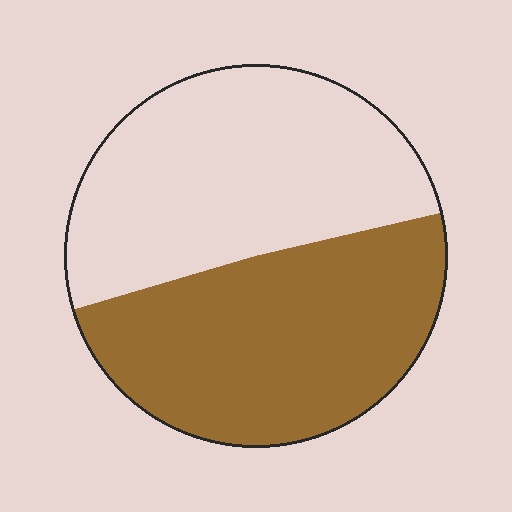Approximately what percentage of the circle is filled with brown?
Approximately 50%.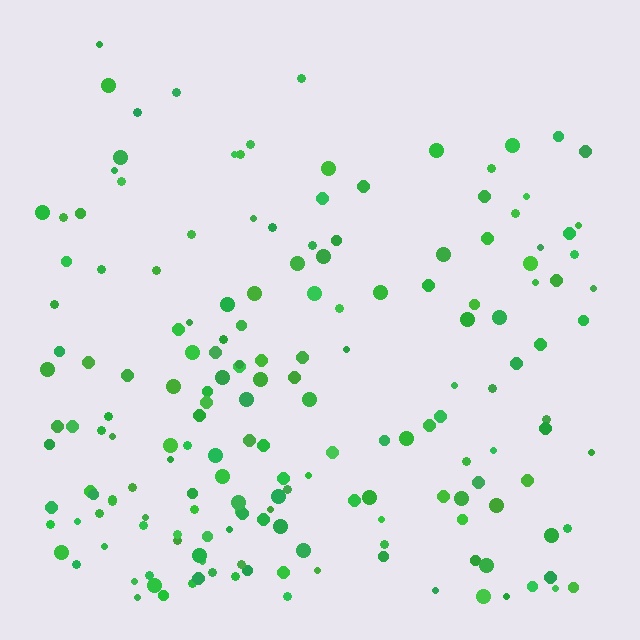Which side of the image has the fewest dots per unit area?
The top.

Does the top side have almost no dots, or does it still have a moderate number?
Still a moderate number, just noticeably fewer than the bottom.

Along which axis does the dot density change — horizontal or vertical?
Vertical.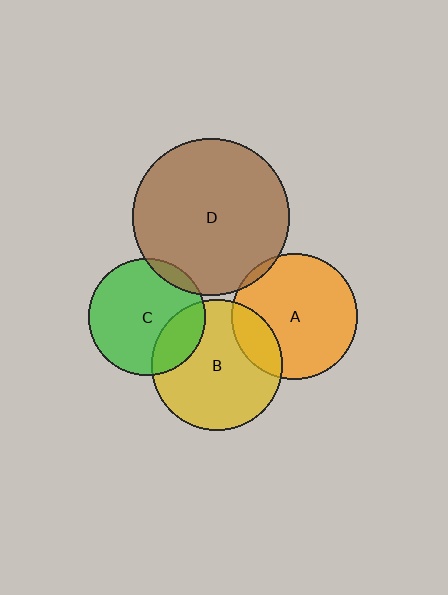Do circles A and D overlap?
Yes.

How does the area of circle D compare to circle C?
Approximately 1.8 times.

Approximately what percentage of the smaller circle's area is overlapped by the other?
Approximately 5%.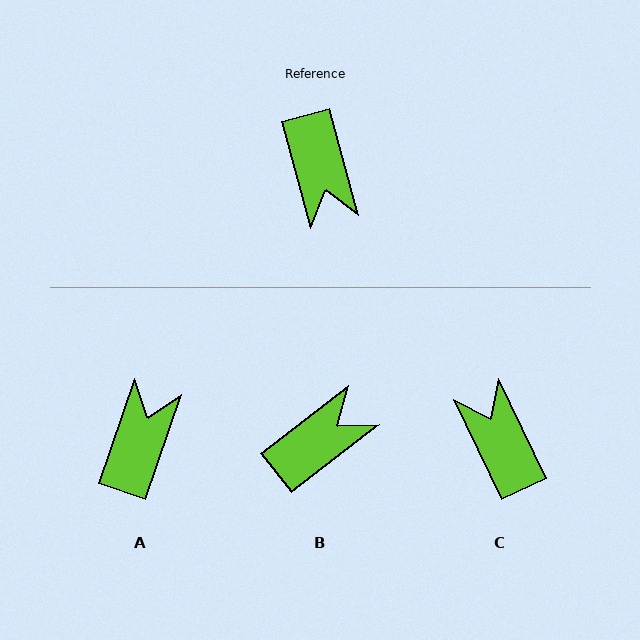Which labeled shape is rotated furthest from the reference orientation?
C, about 170 degrees away.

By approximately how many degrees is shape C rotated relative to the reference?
Approximately 170 degrees clockwise.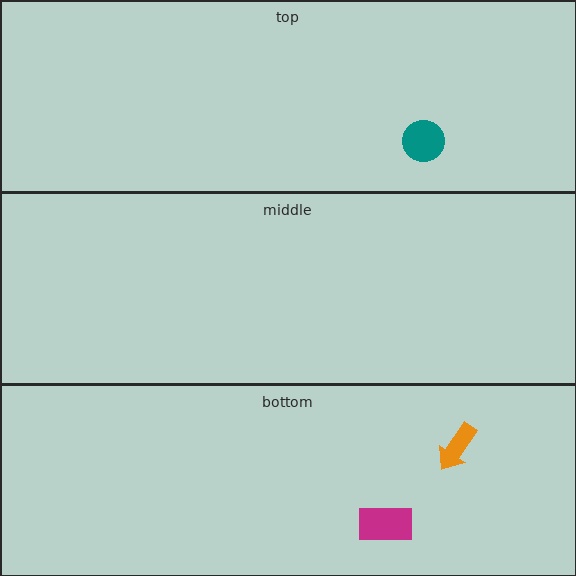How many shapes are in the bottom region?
2.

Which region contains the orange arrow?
The bottom region.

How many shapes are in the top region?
1.